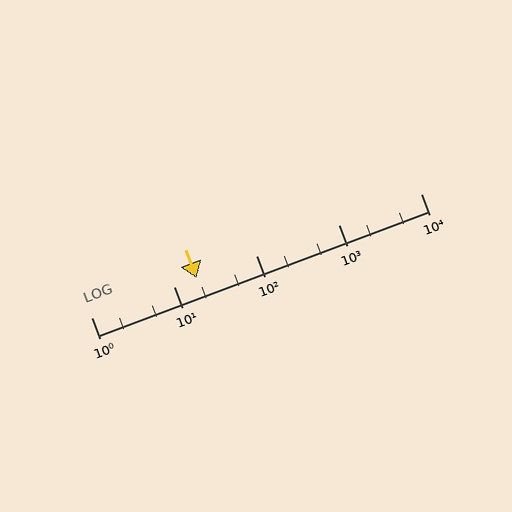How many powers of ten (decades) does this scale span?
The scale spans 4 decades, from 1 to 10000.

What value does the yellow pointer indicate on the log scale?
The pointer indicates approximately 19.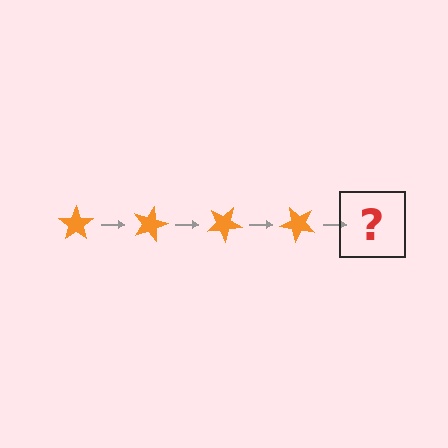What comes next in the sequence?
The next element should be an orange star rotated 60 degrees.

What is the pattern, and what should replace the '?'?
The pattern is that the star rotates 15 degrees each step. The '?' should be an orange star rotated 60 degrees.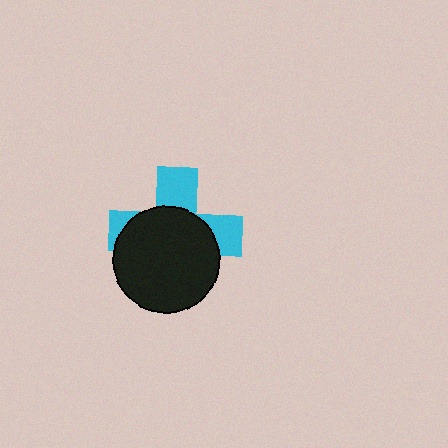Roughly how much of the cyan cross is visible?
A small part of it is visible (roughly 37%).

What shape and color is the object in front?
The object in front is a black circle.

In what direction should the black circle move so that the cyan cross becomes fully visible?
The black circle should move down. That is the shortest direction to clear the overlap and leave the cyan cross fully visible.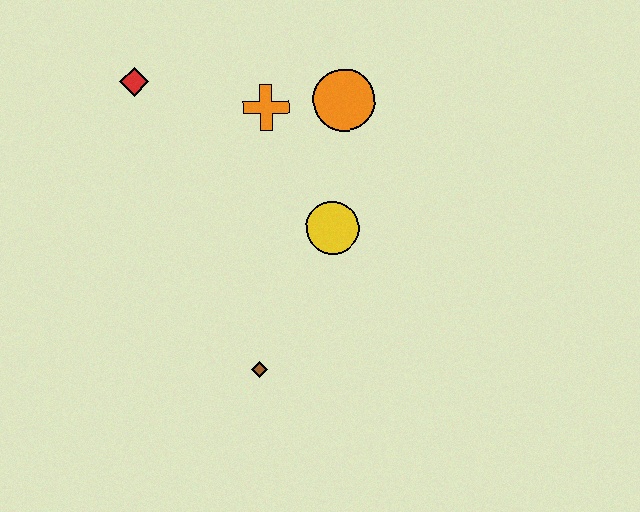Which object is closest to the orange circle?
The orange cross is closest to the orange circle.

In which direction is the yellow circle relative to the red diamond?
The yellow circle is to the right of the red diamond.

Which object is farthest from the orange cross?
The brown diamond is farthest from the orange cross.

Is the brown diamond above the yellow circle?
No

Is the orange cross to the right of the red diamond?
Yes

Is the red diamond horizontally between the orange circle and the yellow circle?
No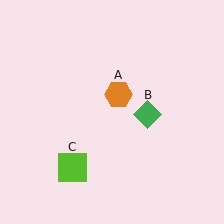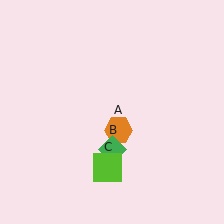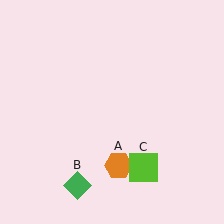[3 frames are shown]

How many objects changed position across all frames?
3 objects changed position: orange hexagon (object A), green diamond (object B), lime square (object C).